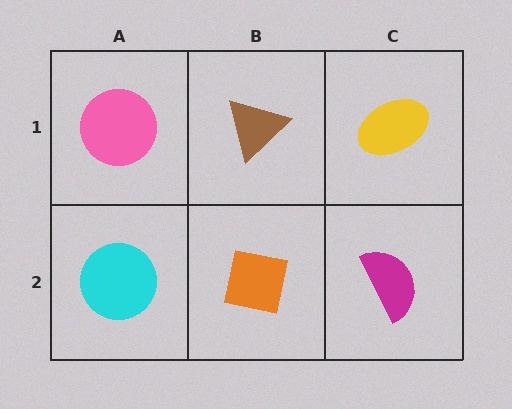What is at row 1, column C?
A yellow ellipse.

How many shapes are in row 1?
3 shapes.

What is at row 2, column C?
A magenta semicircle.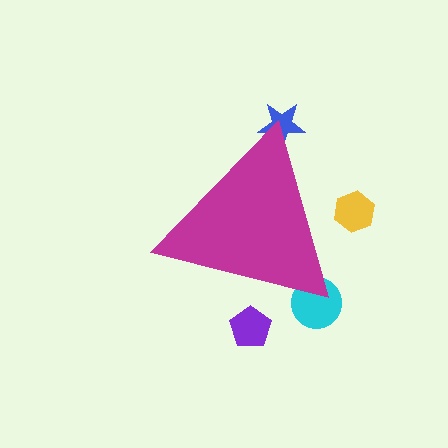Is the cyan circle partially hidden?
Yes, the cyan circle is partially hidden behind the magenta triangle.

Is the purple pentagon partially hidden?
Yes, the purple pentagon is partially hidden behind the magenta triangle.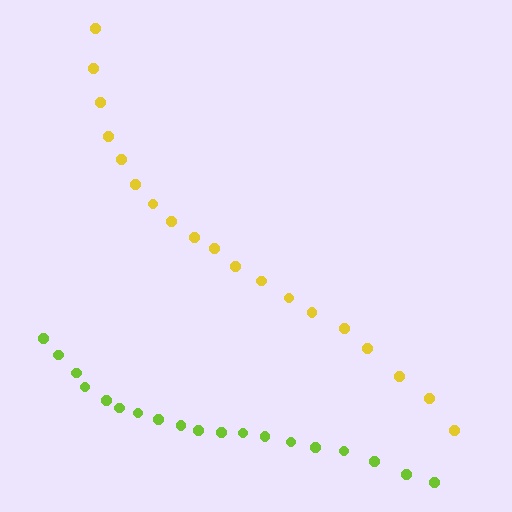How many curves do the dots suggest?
There are 2 distinct paths.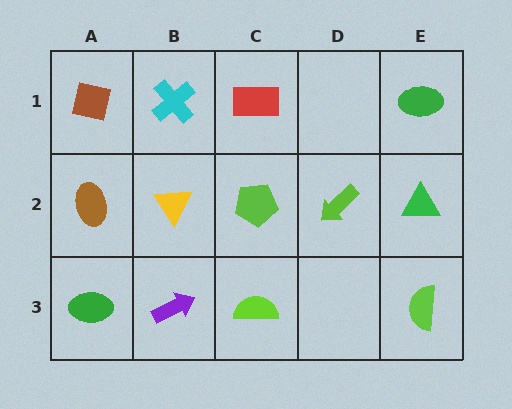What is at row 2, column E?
A green triangle.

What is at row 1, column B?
A cyan cross.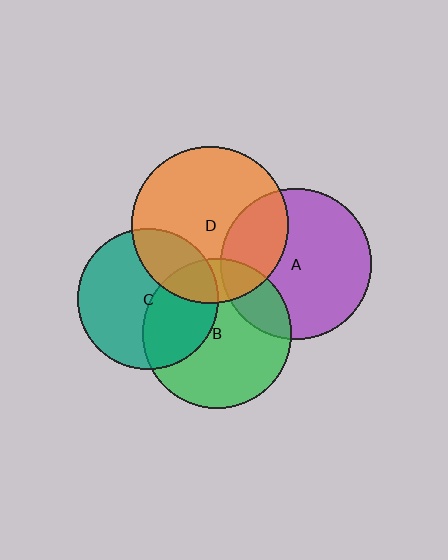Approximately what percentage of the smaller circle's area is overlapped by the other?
Approximately 20%.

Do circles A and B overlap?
Yes.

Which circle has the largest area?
Circle D (orange).